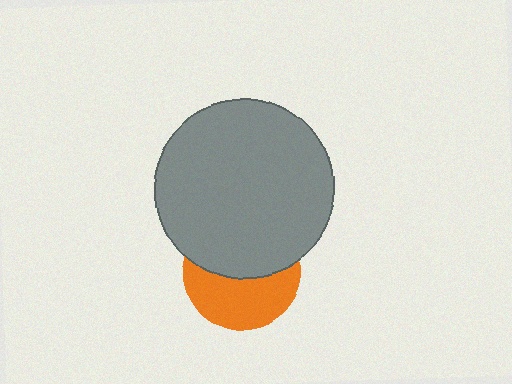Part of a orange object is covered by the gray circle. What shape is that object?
It is a circle.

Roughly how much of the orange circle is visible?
About half of it is visible (roughly 49%).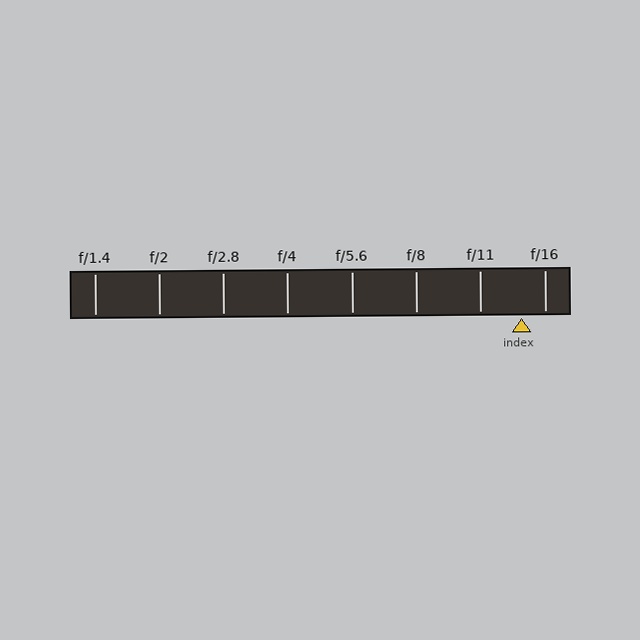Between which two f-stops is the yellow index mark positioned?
The index mark is between f/11 and f/16.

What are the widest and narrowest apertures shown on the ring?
The widest aperture shown is f/1.4 and the narrowest is f/16.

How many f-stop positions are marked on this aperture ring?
There are 8 f-stop positions marked.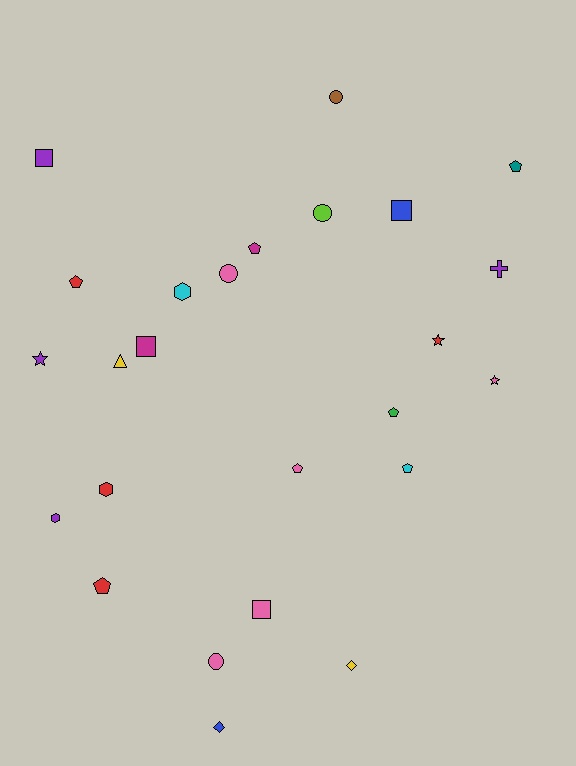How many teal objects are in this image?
There is 1 teal object.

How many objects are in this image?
There are 25 objects.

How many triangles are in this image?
There is 1 triangle.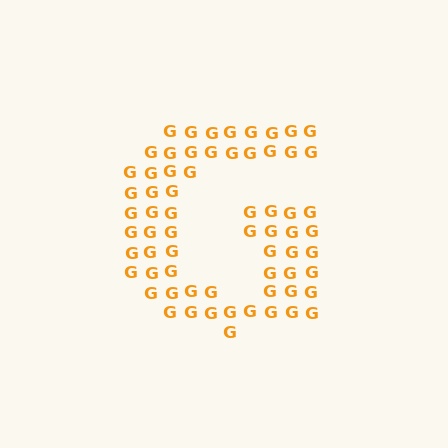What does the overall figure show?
The overall figure shows the letter G.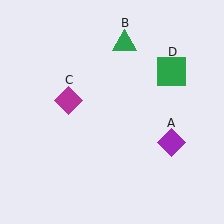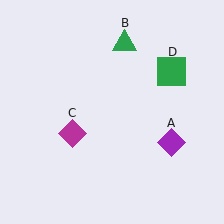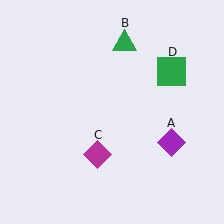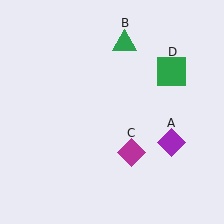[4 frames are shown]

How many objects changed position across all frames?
1 object changed position: magenta diamond (object C).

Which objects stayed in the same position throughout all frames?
Purple diamond (object A) and green triangle (object B) and green square (object D) remained stationary.